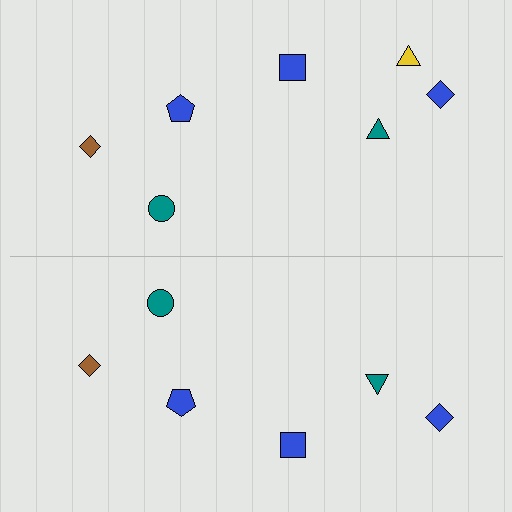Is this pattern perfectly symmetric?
No, the pattern is not perfectly symmetric. A yellow triangle is missing from the bottom side.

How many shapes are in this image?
There are 13 shapes in this image.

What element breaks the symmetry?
A yellow triangle is missing from the bottom side.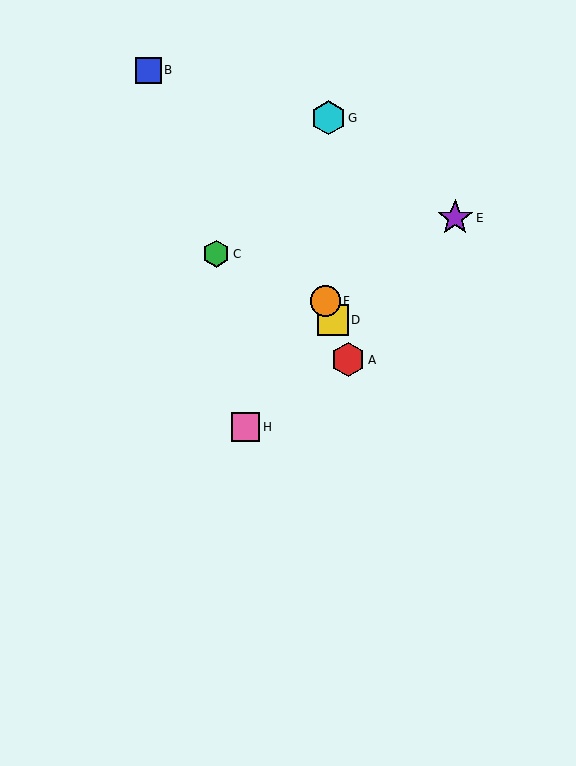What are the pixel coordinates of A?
Object A is at (348, 360).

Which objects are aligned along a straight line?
Objects A, D, F are aligned along a straight line.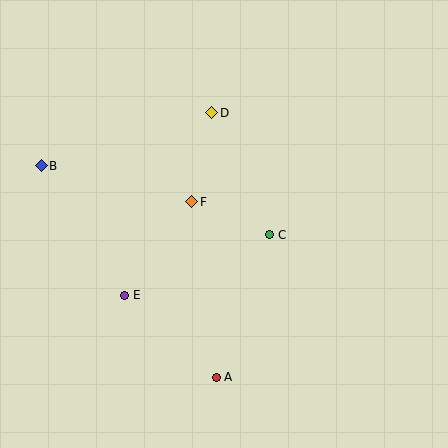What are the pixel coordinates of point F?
Point F is at (192, 202).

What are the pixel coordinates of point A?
Point A is at (216, 377).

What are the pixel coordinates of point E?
Point E is at (125, 295).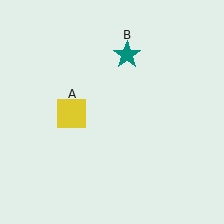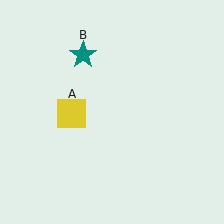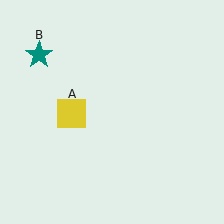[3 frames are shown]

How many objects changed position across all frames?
1 object changed position: teal star (object B).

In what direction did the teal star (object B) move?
The teal star (object B) moved left.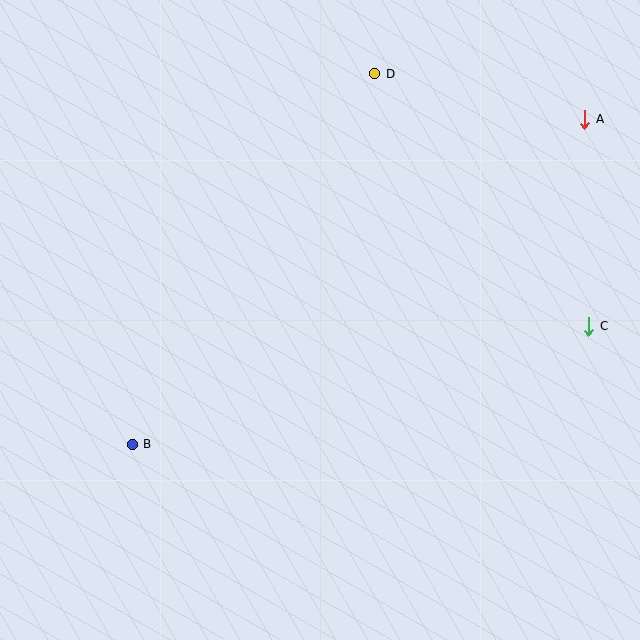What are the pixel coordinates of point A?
Point A is at (585, 119).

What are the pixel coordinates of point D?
Point D is at (375, 74).